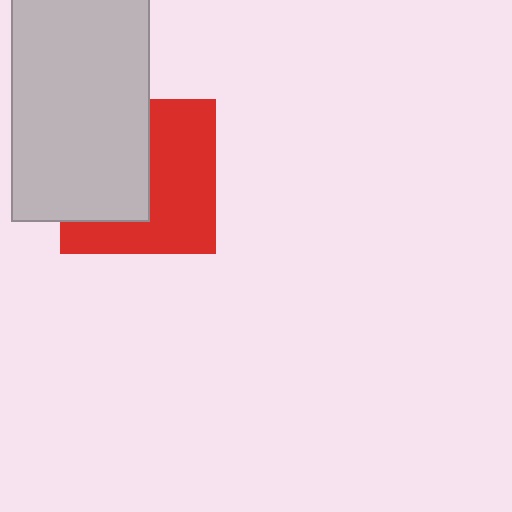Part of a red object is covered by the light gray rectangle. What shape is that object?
It is a square.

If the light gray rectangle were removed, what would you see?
You would see the complete red square.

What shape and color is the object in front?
The object in front is a light gray rectangle.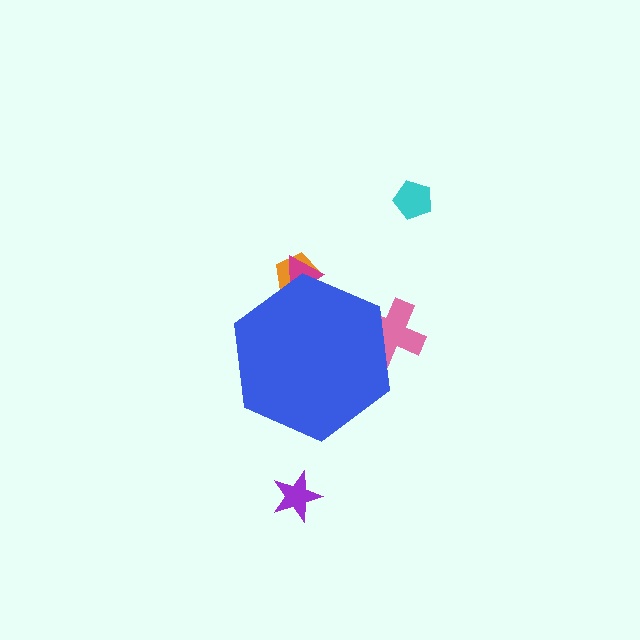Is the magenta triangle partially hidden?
Yes, the magenta triangle is partially hidden behind the blue hexagon.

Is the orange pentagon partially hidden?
Yes, the orange pentagon is partially hidden behind the blue hexagon.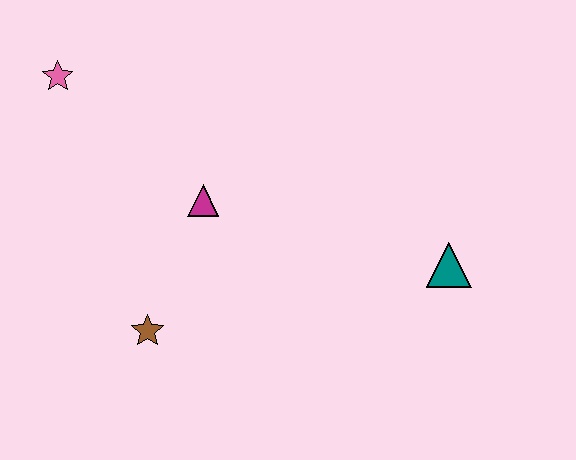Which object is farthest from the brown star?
The teal triangle is farthest from the brown star.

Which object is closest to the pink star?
The magenta triangle is closest to the pink star.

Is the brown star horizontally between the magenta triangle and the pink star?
Yes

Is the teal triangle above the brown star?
Yes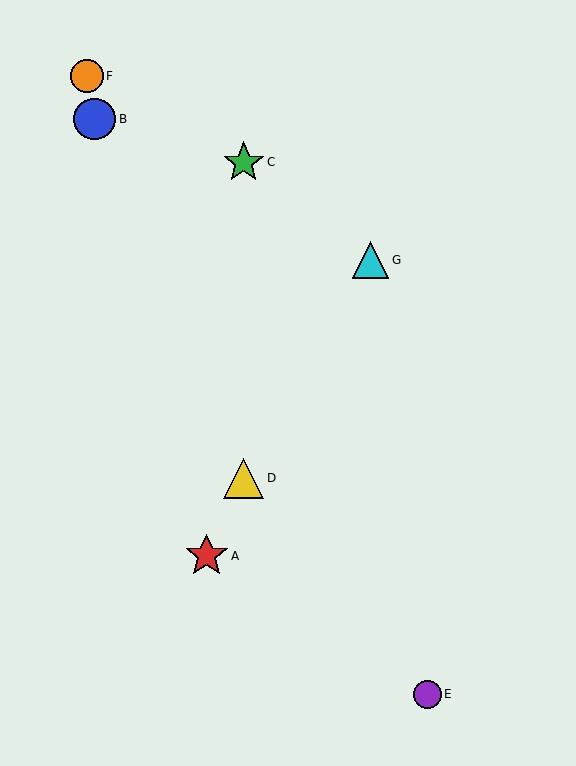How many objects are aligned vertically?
2 objects (C, D) are aligned vertically.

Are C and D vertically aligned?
Yes, both are at x≈244.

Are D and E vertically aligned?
No, D is at x≈244 and E is at x≈427.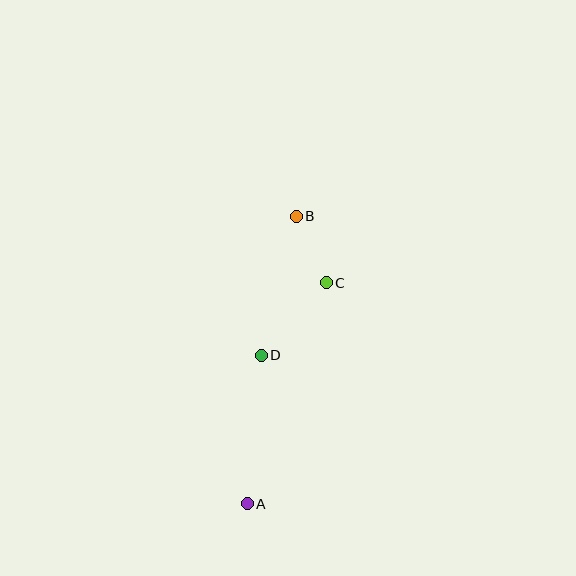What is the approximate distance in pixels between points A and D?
The distance between A and D is approximately 149 pixels.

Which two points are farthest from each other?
Points A and B are farthest from each other.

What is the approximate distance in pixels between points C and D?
The distance between C and D is approximately 97 pixels.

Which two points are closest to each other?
Points B and C are closest to each other.